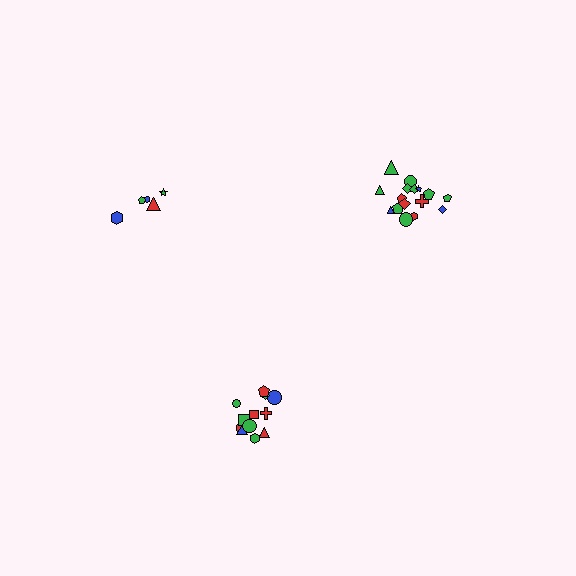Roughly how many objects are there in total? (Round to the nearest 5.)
Roughly 35 objects in total.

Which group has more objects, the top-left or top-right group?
The top-right group.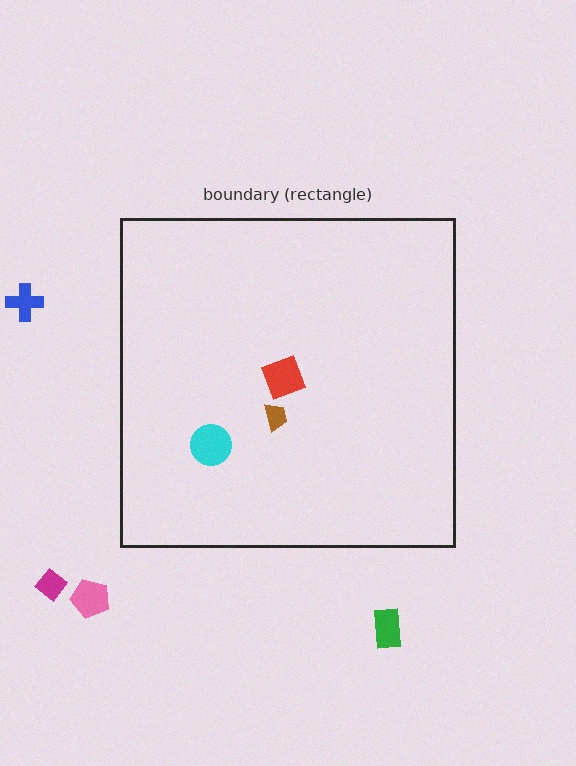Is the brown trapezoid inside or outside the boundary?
Inside.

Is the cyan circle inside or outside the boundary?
Inside.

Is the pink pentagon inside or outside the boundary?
Outside.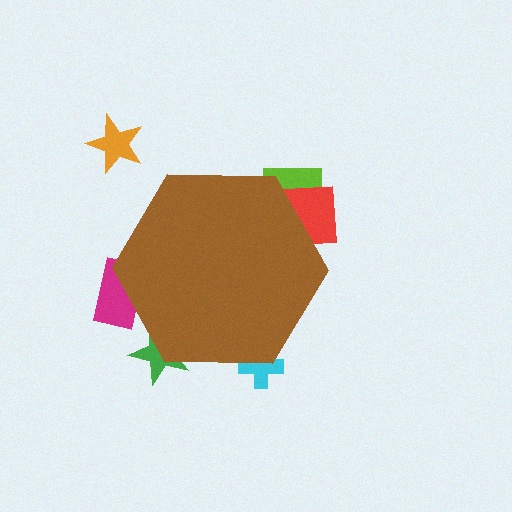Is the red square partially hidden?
Yes, the red square is partially hidden behind the brown hexagon.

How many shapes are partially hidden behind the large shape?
5 shapes are partially hidden.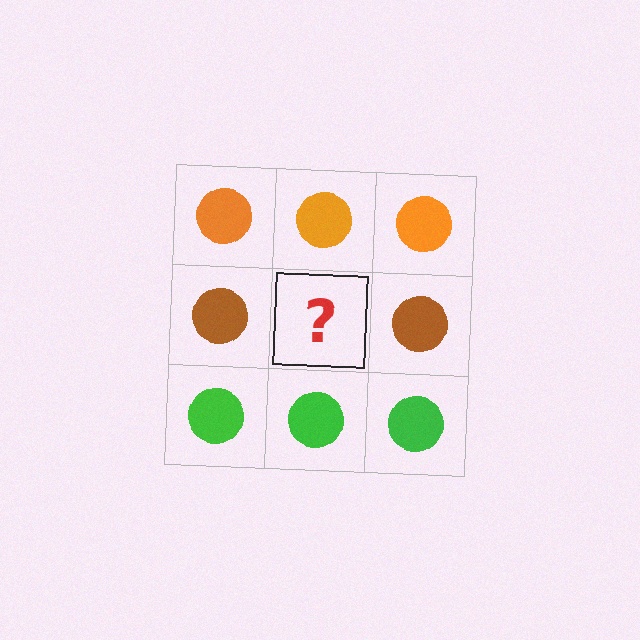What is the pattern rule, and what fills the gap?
The rule is that each row has a consistent color. The gap should be filled with a brown circle.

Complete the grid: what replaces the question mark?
The question mark should be replaced with a brown circle.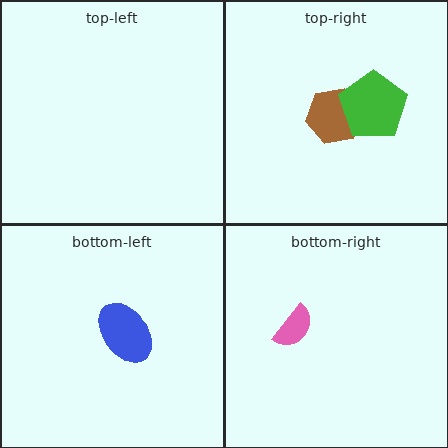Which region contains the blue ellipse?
The bottom-left region.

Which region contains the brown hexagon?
The top-right region.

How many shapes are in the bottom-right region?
1.